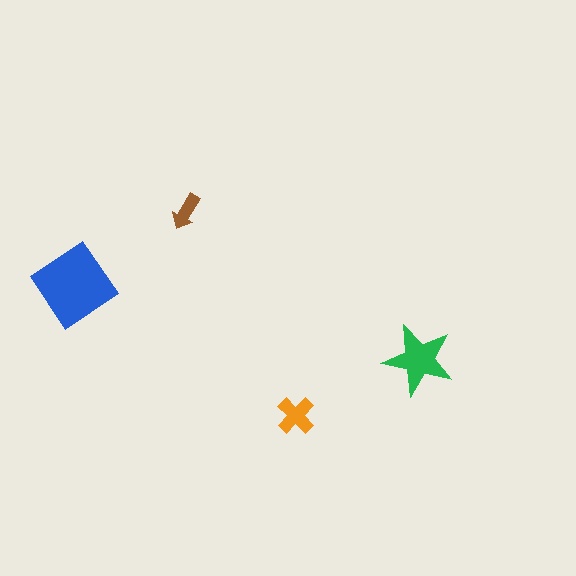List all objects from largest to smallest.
The blue diamond, the green star, the orange cross, the brown arrow.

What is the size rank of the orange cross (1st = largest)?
3rd.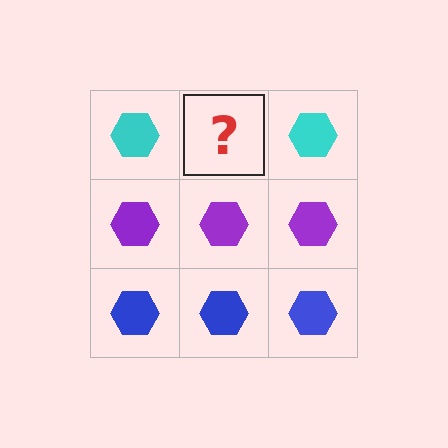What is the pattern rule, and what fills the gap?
The rule is that each row has a consistent color. The gap should be filled with a cyan hexagon.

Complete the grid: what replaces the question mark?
The question mark should be replaced with a cyan hexagon.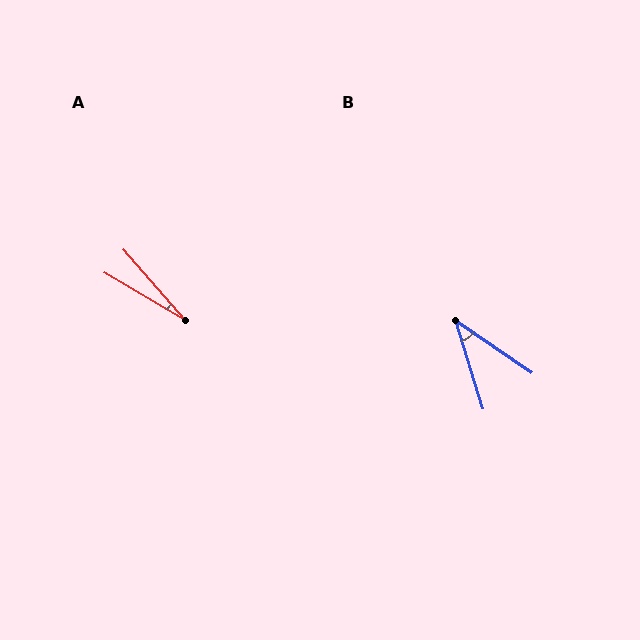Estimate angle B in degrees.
Approximately 38 degrees.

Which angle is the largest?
B, at approximately 38 degrees.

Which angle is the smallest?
A, at approximately 18 degrees.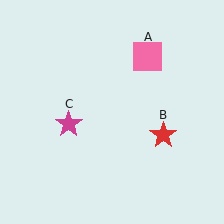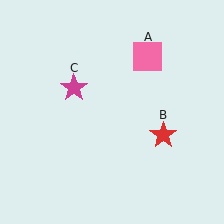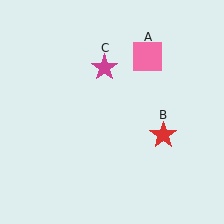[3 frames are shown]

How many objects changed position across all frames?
1 object changed position: magenta star (object C).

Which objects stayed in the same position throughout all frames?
Pink square (object A) and red star (object B) remained stationary.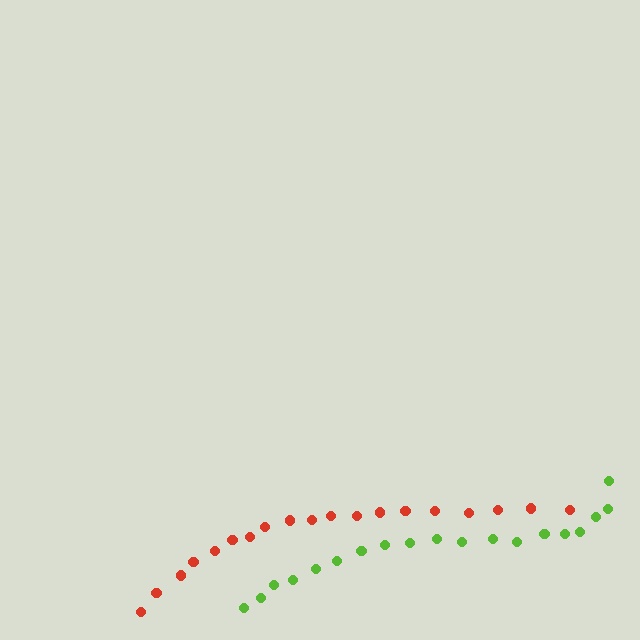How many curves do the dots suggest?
There are 2 distinct paths.